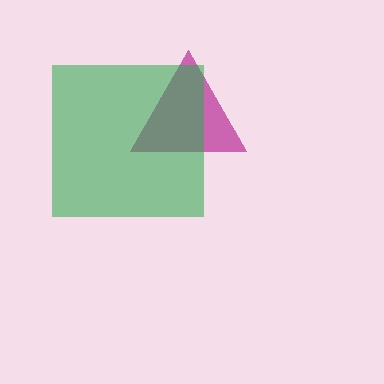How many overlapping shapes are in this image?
There are 2 overlapping shapes in the image.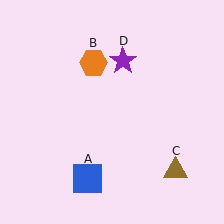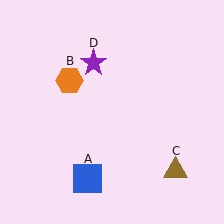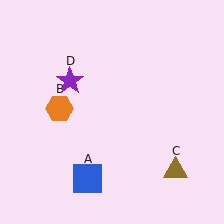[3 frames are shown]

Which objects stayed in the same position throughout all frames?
Blue square (object A) and brown triangle (object C) remained stationary.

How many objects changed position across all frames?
2 objects changed position: orange hexagon (object B), purple star (object D).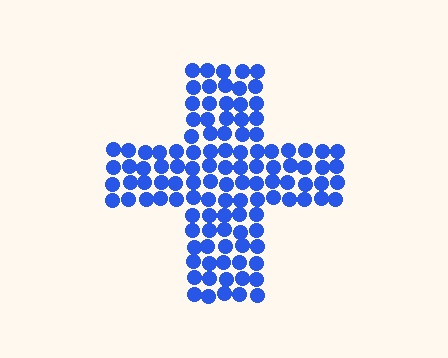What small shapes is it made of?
It is made of small circles.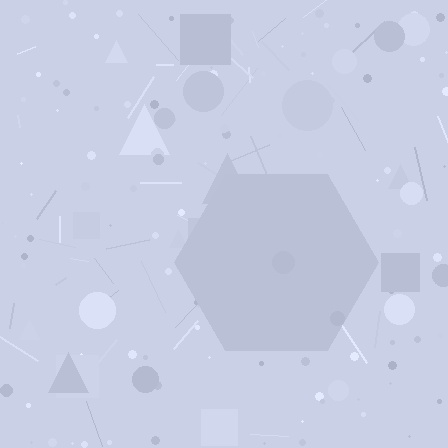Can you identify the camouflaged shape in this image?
The camouflaged shape is a hexagon.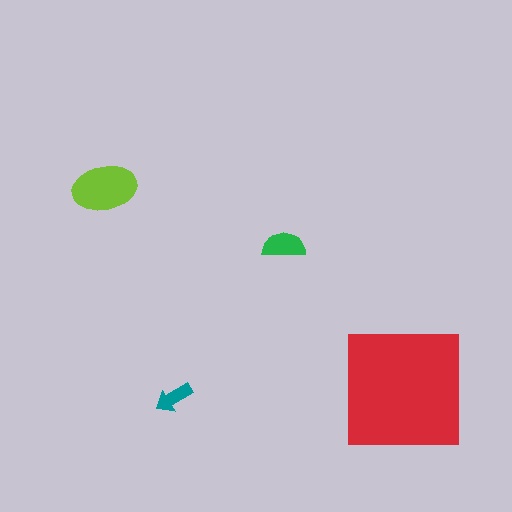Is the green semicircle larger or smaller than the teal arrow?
Larger.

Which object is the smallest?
The teal arrow.